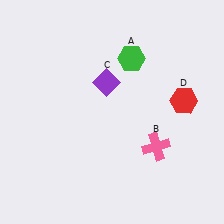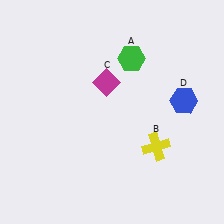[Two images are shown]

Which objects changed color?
B changed from pink to yellow. C changed from purple to magenta. D changed from red to blue.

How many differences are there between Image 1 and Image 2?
There are 3 differences between the two images.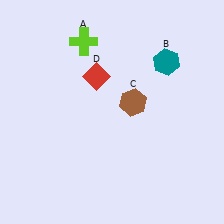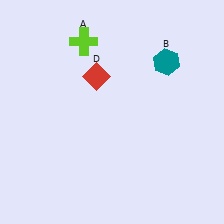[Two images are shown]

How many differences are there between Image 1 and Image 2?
There is 1 difference between the two images.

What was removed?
The brown hexagon (C) was removed in Image 2.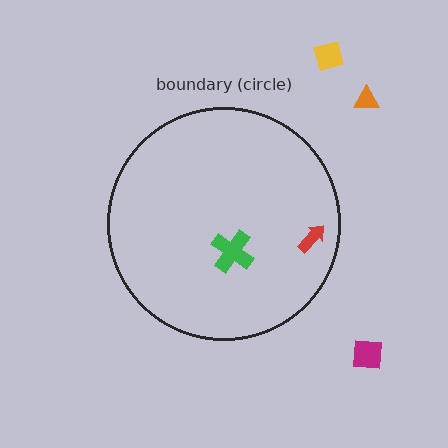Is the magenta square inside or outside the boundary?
Outside.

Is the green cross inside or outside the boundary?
Inside.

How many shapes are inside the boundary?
2 inside, 3 outside.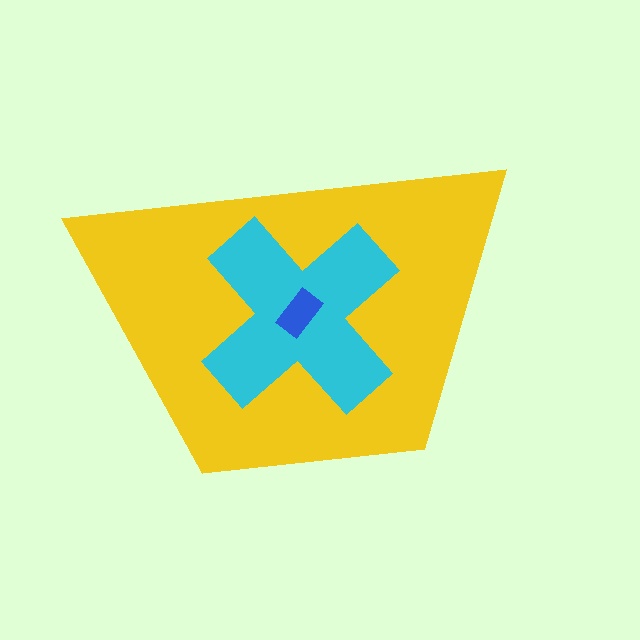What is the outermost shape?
The yellow trapezoid.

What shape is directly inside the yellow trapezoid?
The cyan cross.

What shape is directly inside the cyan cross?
The blue rectangle.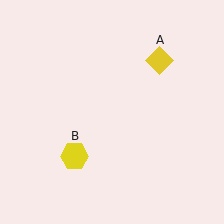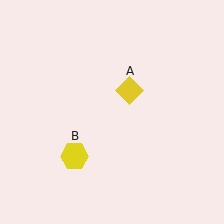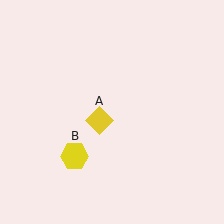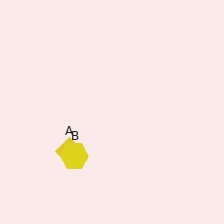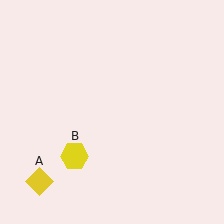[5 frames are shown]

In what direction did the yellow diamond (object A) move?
The yellow diamond (object A) moved down and to the left.